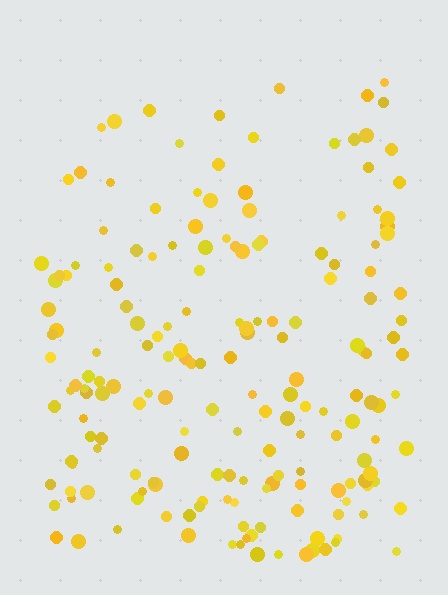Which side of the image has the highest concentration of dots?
The bottom.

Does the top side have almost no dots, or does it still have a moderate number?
Still a moderate number, just noticeably fewer than the bottom.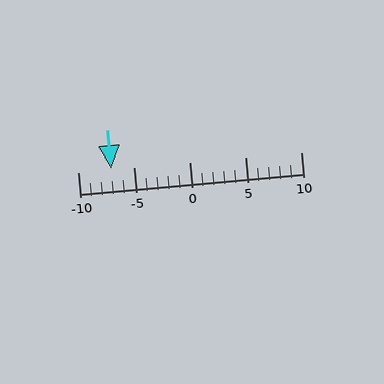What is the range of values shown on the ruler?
The ruler shows values from -10 to 10.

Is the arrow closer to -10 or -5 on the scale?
The arrow is closer to -5.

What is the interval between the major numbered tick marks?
The major tick marks are spaced 5 units apart.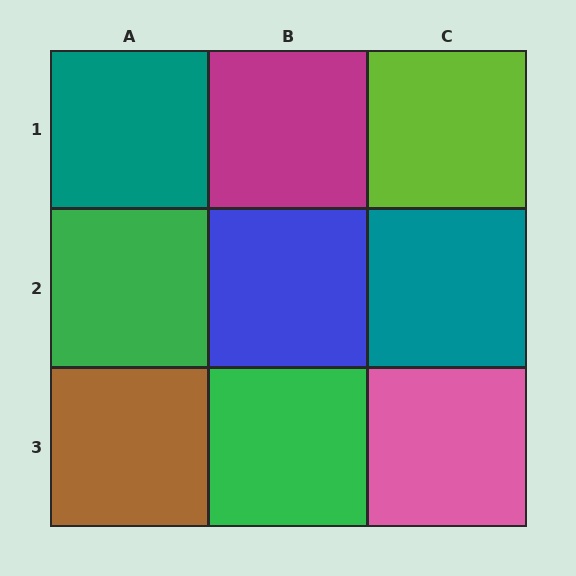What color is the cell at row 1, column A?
Teal.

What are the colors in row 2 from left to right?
Green, blue, teal.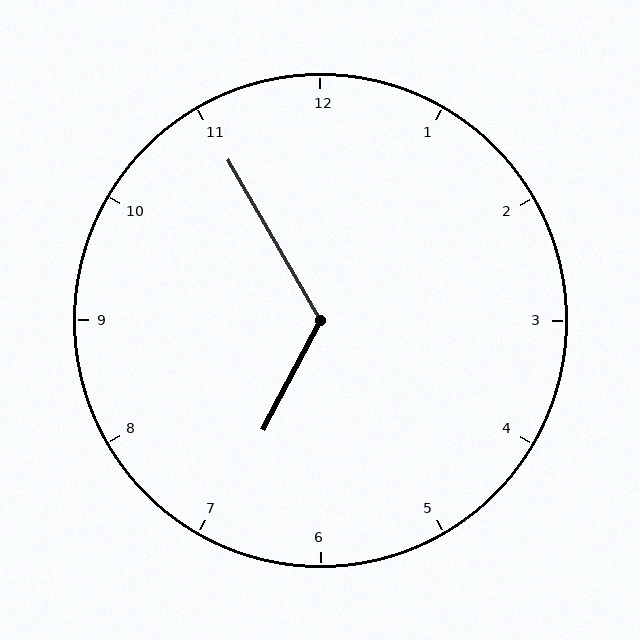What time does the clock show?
6:55.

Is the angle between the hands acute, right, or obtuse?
It is obtuse.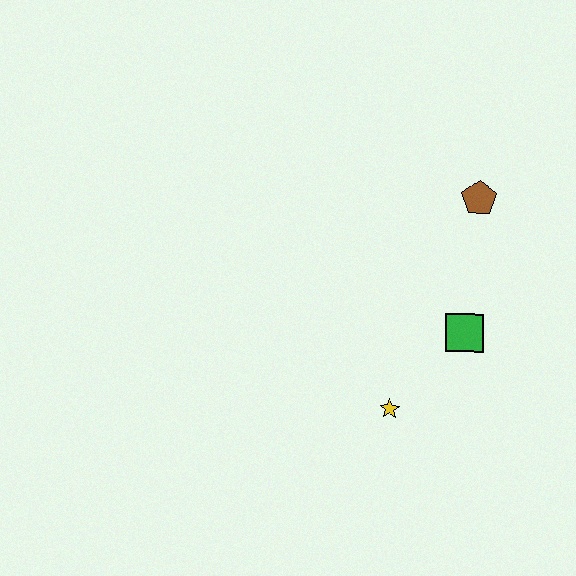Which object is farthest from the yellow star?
The brown pentagon is farthest from the yellow star.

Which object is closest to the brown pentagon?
The green square is closest to the brown pentagon.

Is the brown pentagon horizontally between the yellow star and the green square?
No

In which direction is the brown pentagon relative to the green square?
The brown pentagon is above the green square.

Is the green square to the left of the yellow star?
No